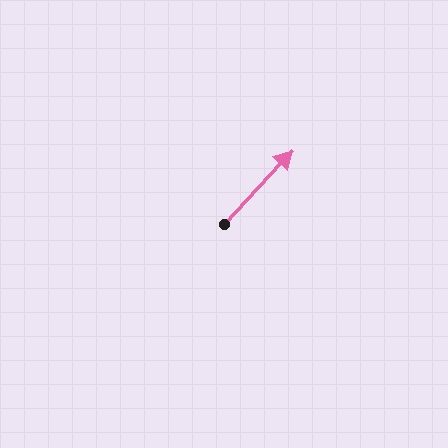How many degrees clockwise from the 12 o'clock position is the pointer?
Approximately 43 degrees.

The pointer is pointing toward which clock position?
Roughly 1 o'clock.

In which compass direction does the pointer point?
Northeast.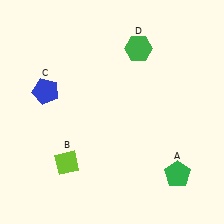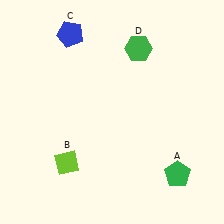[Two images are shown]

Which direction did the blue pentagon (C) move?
The blue pentagon (C) moved up.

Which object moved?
The blue pentagon (C) moved up.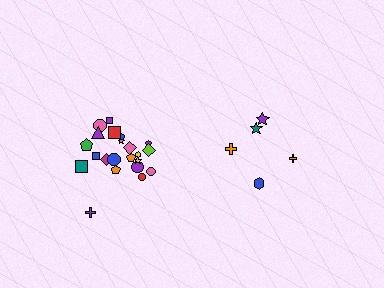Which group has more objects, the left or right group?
The left group.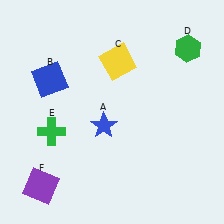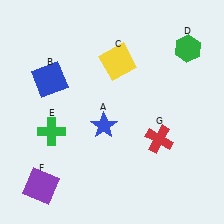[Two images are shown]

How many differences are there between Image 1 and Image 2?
There is 1 difference between the two images.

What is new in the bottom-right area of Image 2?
A red cross (G) was added in the bottom-right area of Image 2.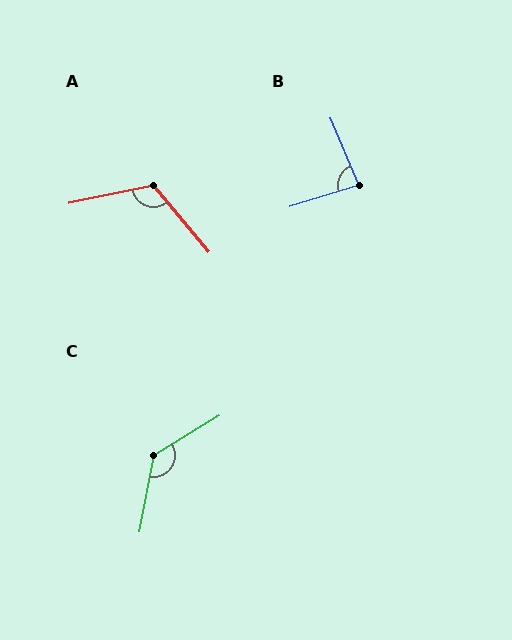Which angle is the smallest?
B, at approximately 84 degrees.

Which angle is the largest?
C, at approximately 132 degrees.